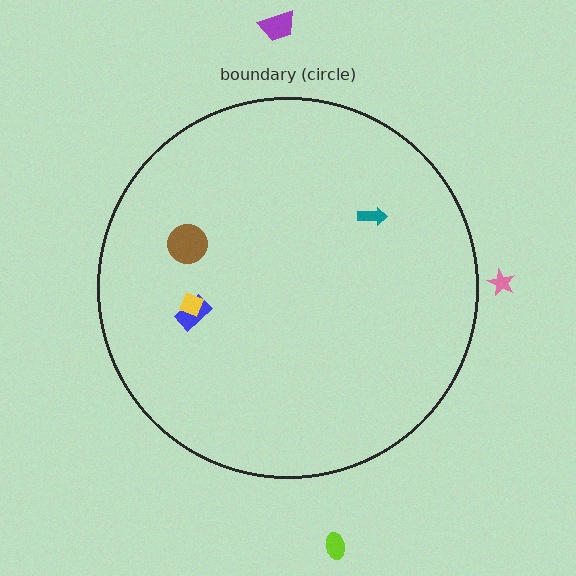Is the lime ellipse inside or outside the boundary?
Outside.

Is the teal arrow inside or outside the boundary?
Inside.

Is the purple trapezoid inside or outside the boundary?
Outside.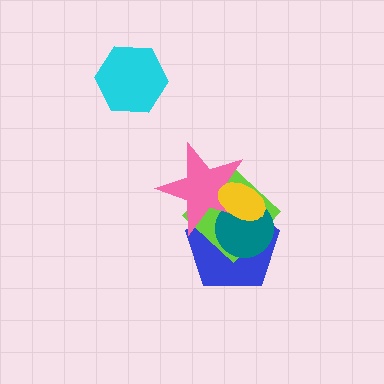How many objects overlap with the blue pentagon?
4 objects overlap with the blue pentagon.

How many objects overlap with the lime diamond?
4 objects overlap with the lime diamond.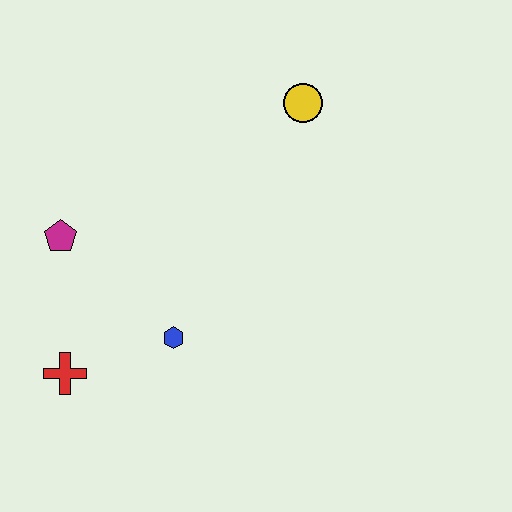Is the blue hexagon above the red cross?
Yes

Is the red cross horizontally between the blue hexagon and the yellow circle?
No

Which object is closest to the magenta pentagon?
The red cross is closest to the magenta pentagon.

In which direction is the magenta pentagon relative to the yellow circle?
The magenta pentagon is to the left of the yellow circle.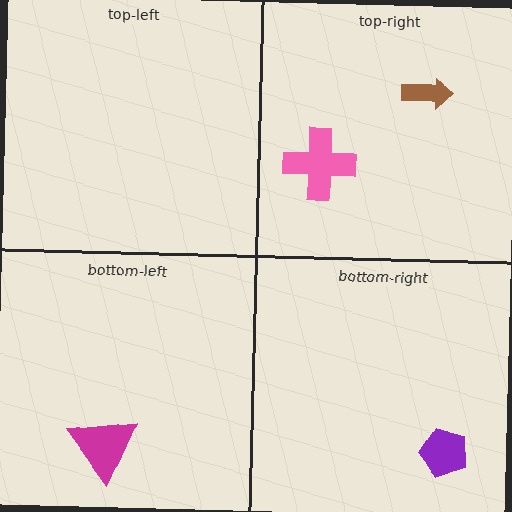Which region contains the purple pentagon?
The bottom-right region.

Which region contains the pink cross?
The top-right region.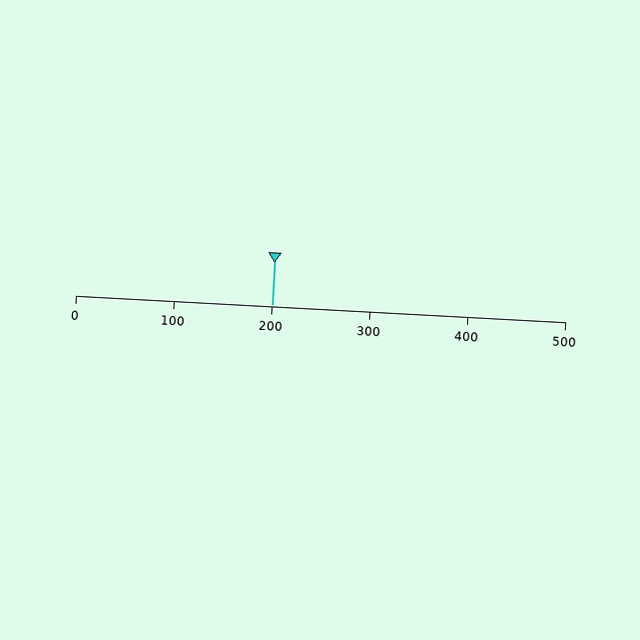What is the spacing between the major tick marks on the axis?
The major ticks are spaced 100 apart.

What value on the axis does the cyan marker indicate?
The marker indicates approximately 200.